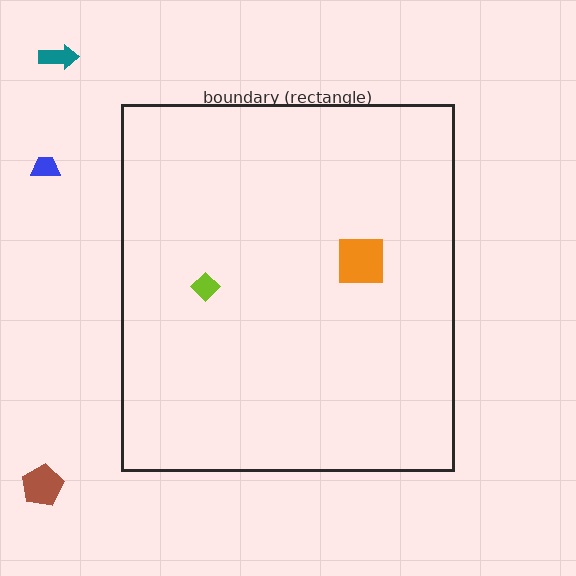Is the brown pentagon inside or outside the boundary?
Outside.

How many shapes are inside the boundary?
2 inside, 3 outside.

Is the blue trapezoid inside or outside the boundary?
Outside.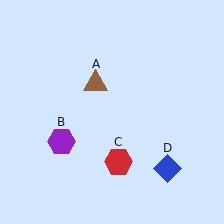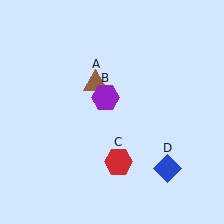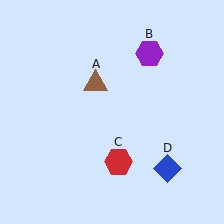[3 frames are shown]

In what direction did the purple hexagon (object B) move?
The purple hexagon (object B) moved up and to the right.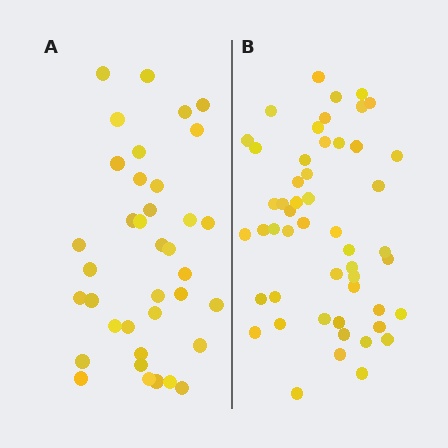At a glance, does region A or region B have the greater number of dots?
Region B (the right region) has more dots.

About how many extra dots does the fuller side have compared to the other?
Region B has approximately 15 more dots than region A.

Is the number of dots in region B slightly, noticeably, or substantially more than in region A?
Region B has noticeably more, but not dramatically so. The ratio is roughly 1.4 to 1.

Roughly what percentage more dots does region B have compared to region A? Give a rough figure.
About 40% more.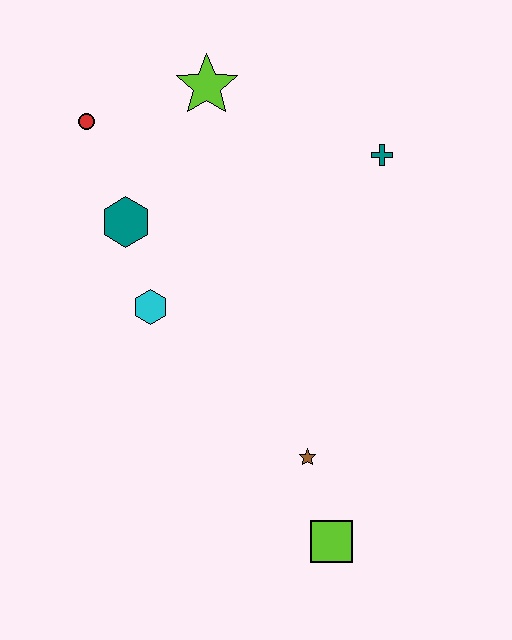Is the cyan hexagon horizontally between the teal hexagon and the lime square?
Yes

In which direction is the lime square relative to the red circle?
The lime square is below the red circle.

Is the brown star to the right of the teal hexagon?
Yes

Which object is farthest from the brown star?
The red circle is farthest from the brown star.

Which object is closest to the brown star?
The lime square is closest to the brown star.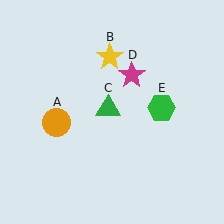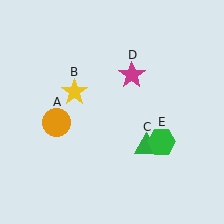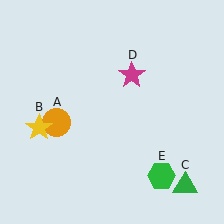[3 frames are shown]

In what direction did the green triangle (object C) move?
The green triangle (object C) moved down and to the right.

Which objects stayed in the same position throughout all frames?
Orange circle (object A) and magenta star (object D) remained stationary.